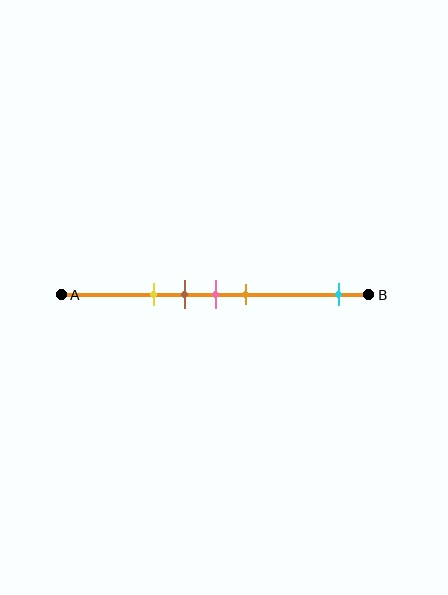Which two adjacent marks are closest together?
The brown and pink marks are the closest adjacent pair.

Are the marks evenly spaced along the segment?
No, the marks are not evenly spaced.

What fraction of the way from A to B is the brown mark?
The brown mark is approximately 40% (0.4) of the way from A to B.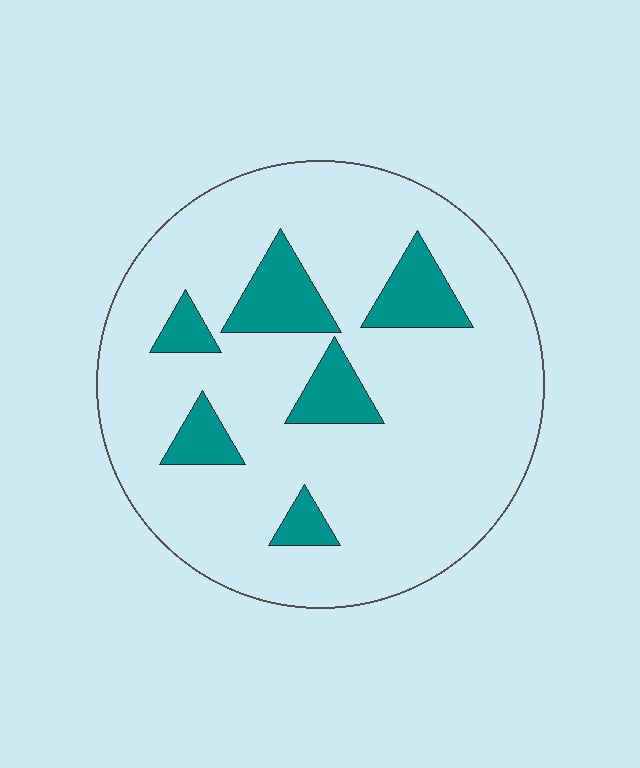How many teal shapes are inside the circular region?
6.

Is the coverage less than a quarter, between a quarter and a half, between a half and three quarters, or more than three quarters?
Less than a quarter.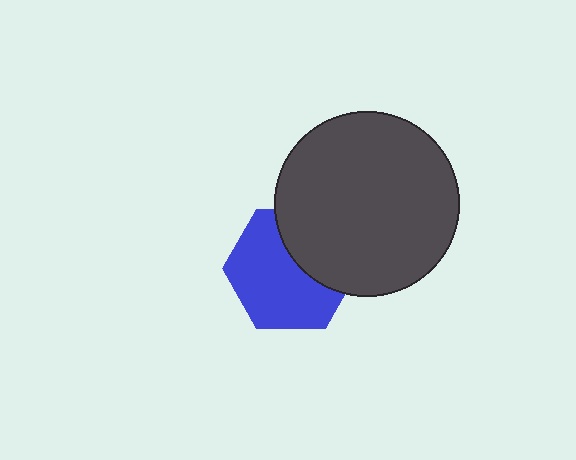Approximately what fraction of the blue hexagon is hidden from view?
Roughly 36% of the blue hexagon is hidden behind the dark gray circle.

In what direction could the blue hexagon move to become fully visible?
The blue hexagon could move toward the lower-left. That would shift it out from behind the dark gray circle entirely.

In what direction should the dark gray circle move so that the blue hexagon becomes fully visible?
The dark gray circle should move toward the upper-right. That is the shortest direction to clear the overlap and leave the blue hexagon fully visible.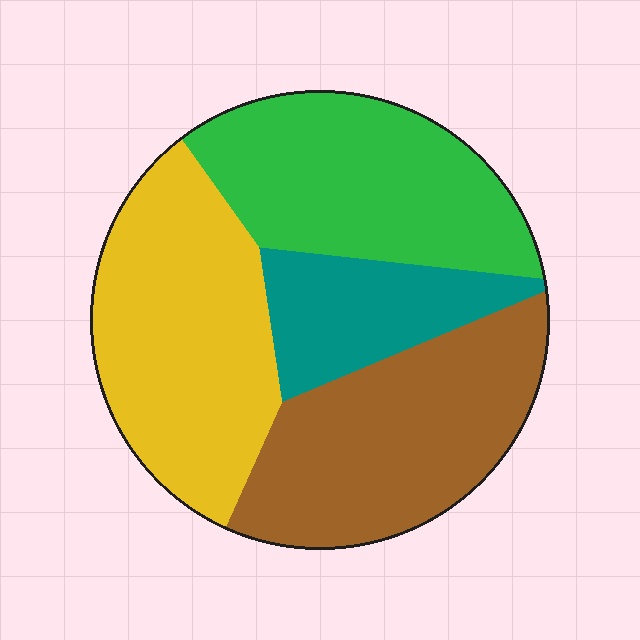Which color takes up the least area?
Teal, at roughly 15%.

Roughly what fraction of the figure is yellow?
Yellow covers around 30% of the figure.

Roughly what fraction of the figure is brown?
Brown takes up about one quarter (1/4) of the figure.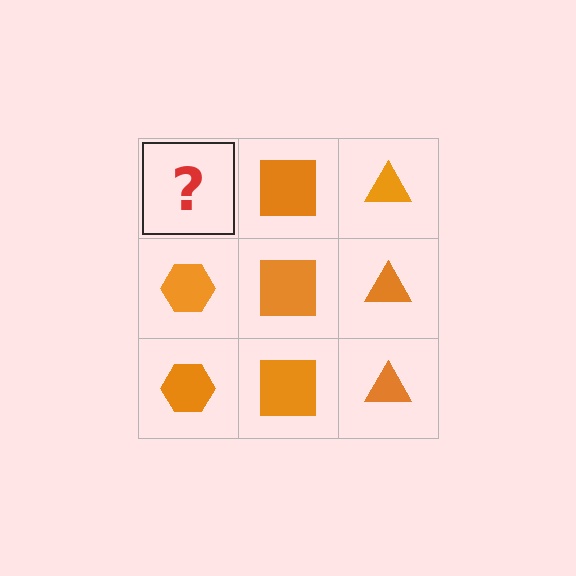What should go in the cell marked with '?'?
The missing cell should contain an orange hexagon.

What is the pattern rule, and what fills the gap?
The rule is that each column has a consistent shape. The gap should be filled with an orange hexagon.